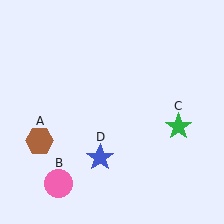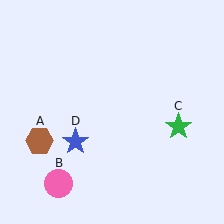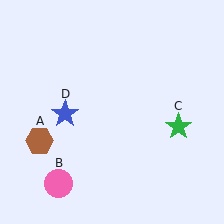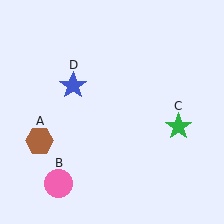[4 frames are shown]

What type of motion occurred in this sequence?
The blue star (object D) rotated clockwise around the center of the scene.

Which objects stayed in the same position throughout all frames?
Brown hexagon (object A) and pink circle (object B) and green star (object C) remained stationary.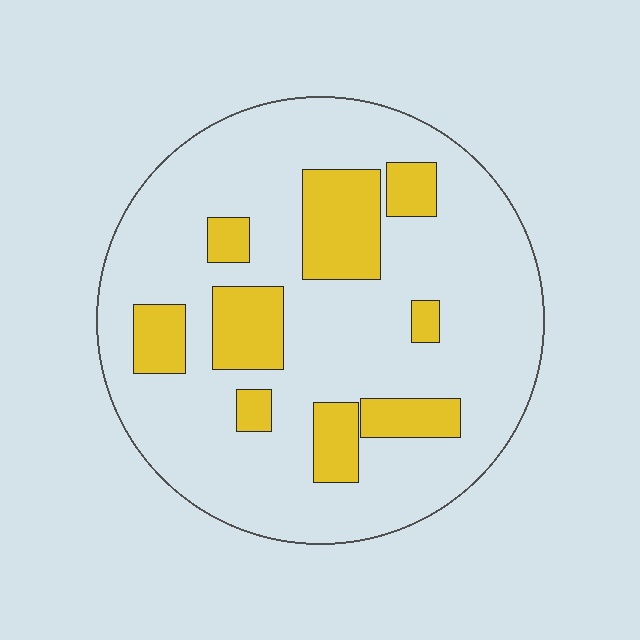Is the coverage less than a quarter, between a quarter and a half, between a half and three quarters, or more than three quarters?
Less than a quarter.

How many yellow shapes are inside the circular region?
9.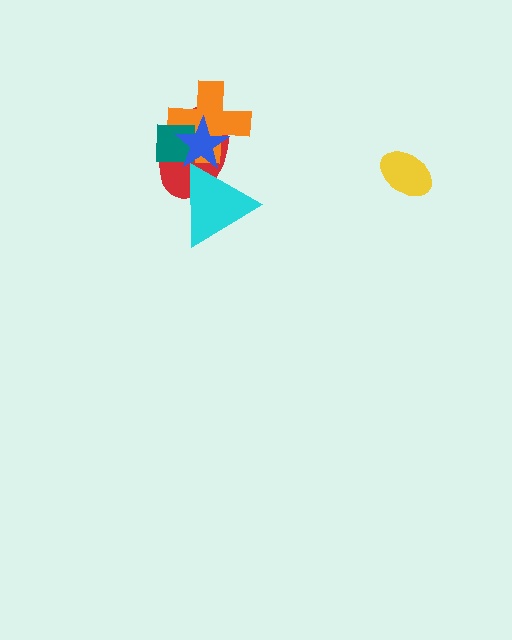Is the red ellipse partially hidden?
Yes, it is partially covered by another shape.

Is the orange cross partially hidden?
Yes, it is partially covered by another shape.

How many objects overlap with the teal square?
3 objects overlap with the teal square.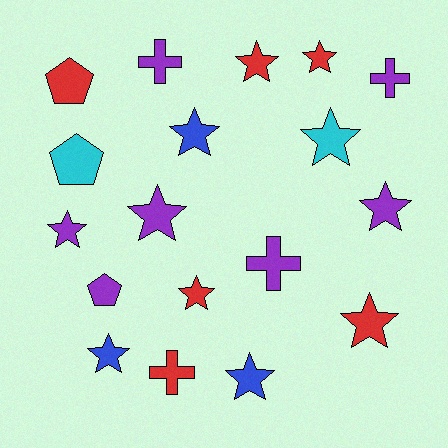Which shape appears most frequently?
Star, with 11 objects.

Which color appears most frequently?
Purple, with 7 objects.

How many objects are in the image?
There are 18 objects.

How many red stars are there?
There are 4 red stars.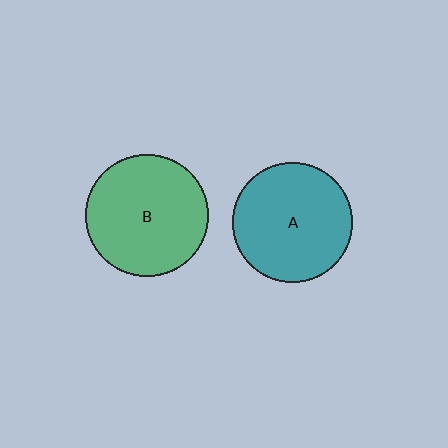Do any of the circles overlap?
No, none of the circles overlap.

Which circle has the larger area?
Circle B (green).